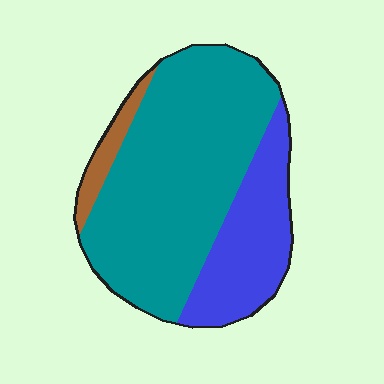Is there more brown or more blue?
Blue.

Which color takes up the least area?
Brown, at roughly 5%.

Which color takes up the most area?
Teal, at roughly 65%.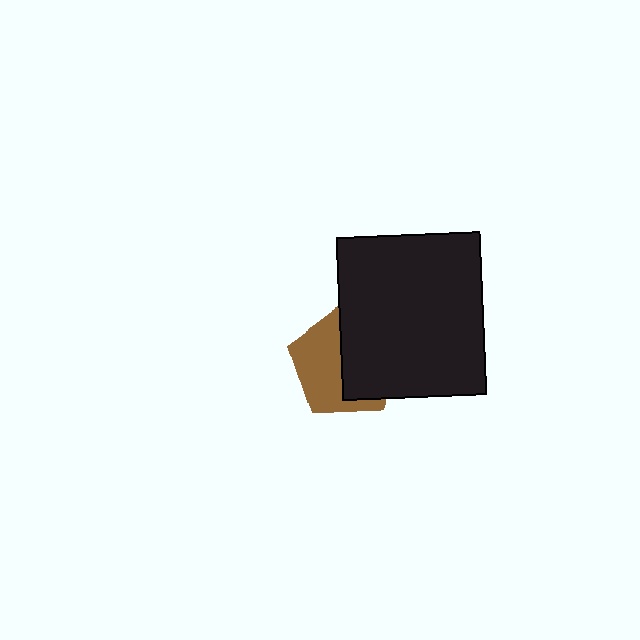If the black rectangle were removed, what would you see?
You would see the complete brown pentagon.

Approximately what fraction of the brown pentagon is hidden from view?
Roughly 50% of the brown pentagon is hidden behind the black rectangle.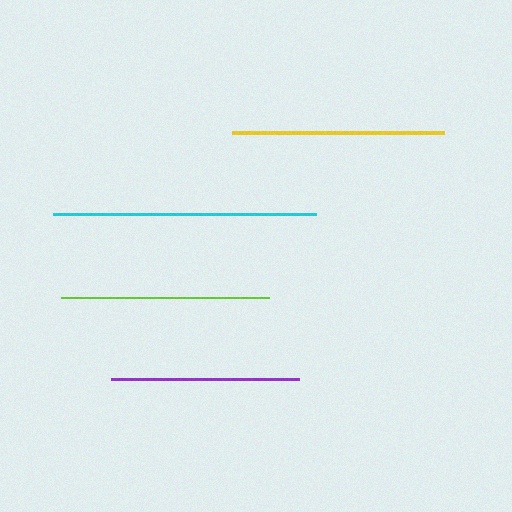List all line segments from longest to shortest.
From longest to shortest: cyan, yellow, lime, purple.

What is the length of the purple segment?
The purple segment is approximately 188 pixels long.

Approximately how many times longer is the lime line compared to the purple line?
The lime line is approximately 1.1 times the length of the purple line.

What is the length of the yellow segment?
The yellow segment is approximately 213 pixels long.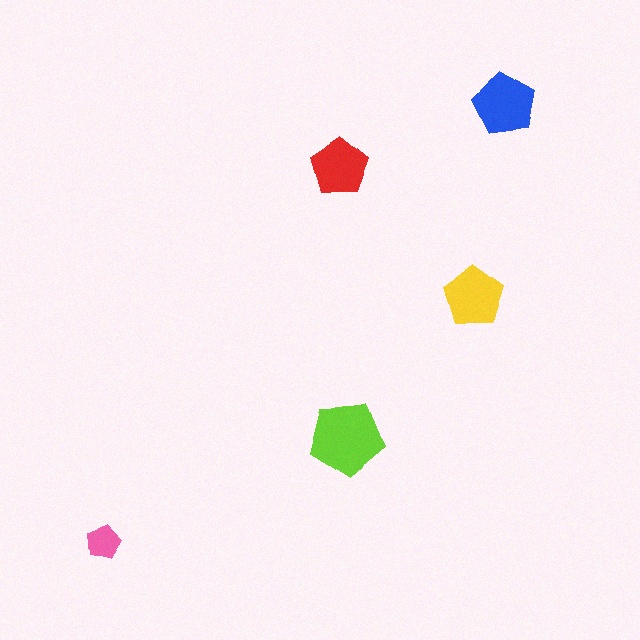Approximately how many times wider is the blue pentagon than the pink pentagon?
About 2 times wider.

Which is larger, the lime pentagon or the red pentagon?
The lime one.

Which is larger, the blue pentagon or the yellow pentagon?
The blue one.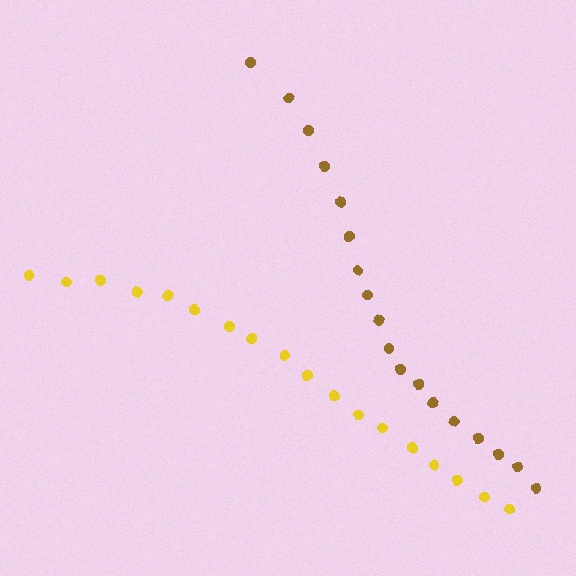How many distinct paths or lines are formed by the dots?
There are 2 distinct paths.